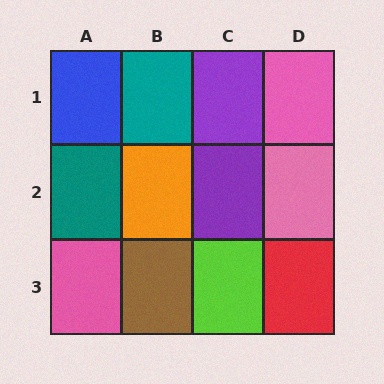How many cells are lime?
1 cell is lime.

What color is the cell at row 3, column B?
Brown.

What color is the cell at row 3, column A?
Pink.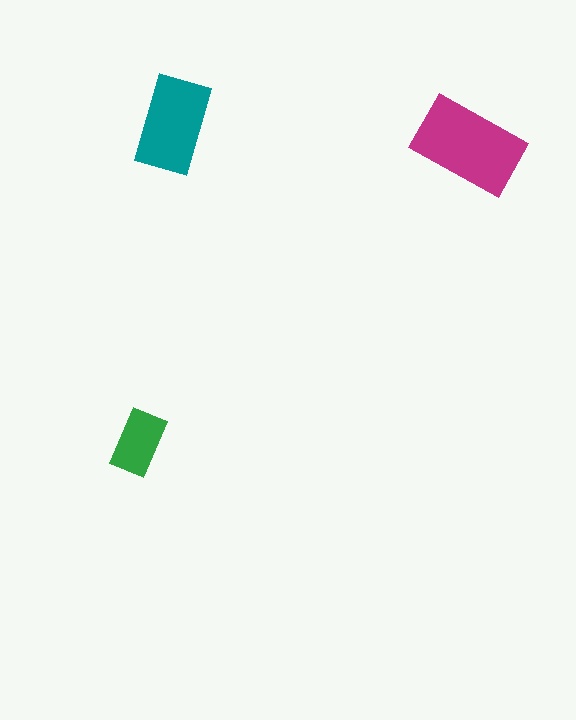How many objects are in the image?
There are 3 objects in the image.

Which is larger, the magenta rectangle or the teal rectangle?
The magenta one.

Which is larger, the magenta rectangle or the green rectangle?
The magenta one.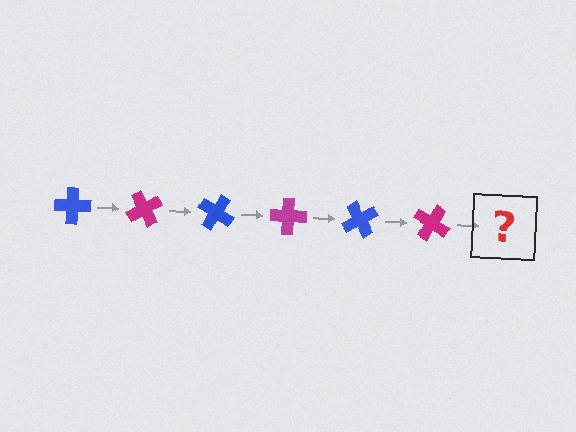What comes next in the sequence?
The next element should be a blue cross, rotated 360 degrees from the start.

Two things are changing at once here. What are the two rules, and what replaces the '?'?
The two rules are that it rotates 60 degrees each step and the color cycles through blue and magenta. The '?' should be a blue cross, rotated 360 degrees from the start.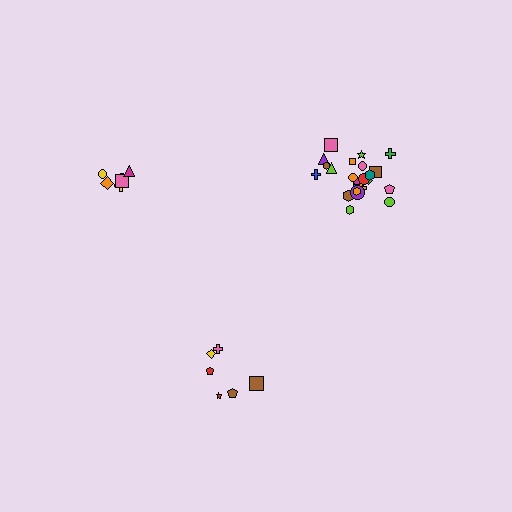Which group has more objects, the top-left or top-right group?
The top-right group.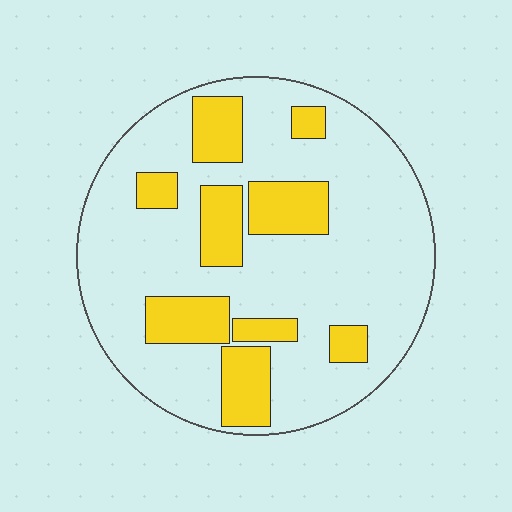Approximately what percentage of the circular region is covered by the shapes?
Approximately 25%.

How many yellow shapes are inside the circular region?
9.